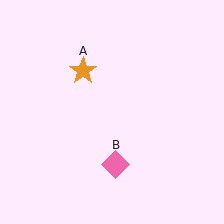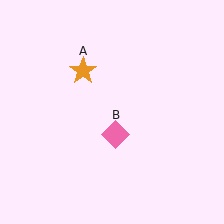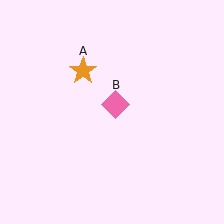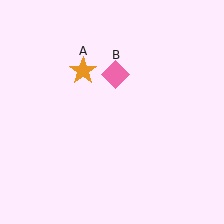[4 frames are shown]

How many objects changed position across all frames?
1 object changed position: pink diamond (object B).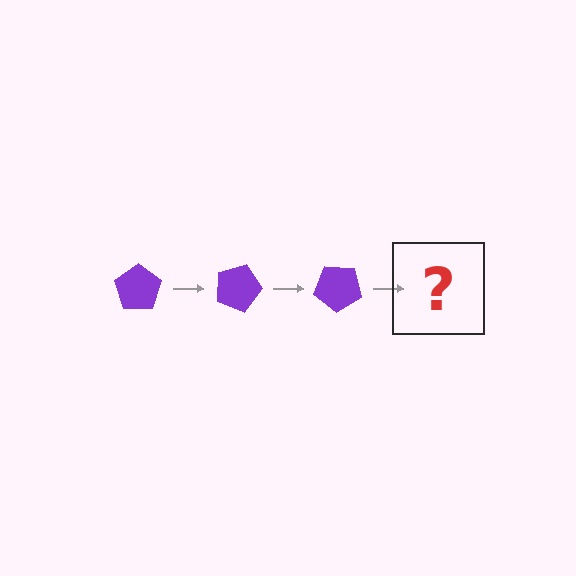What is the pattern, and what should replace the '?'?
The pattern is that the pentagon rotates 20 degrees each step. The '?' should be a purple pentagon rotated 60 degrees.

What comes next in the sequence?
The next element should be a purple pentagon rotated 60 degrees.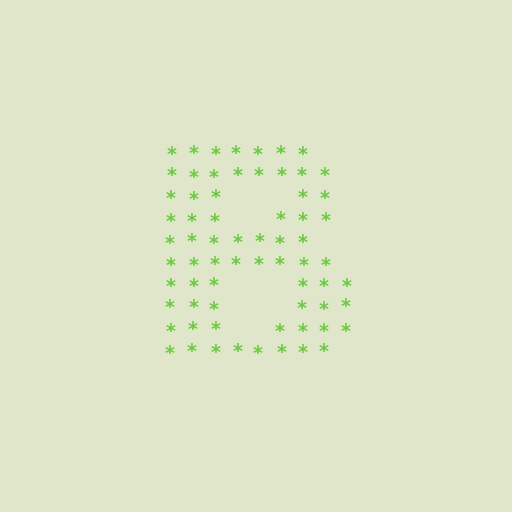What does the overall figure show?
The overall figure shows the letter B.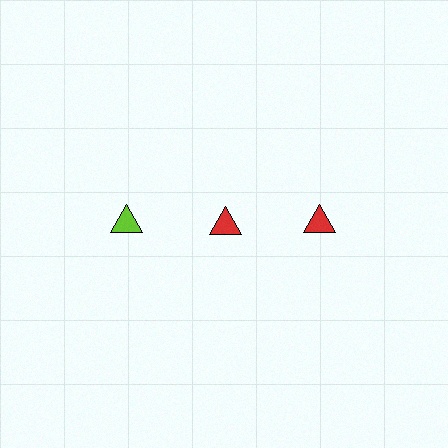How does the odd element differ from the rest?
It has a different color: lime instead of red.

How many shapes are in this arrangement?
There are 3 shapes arranged in a grid pattern.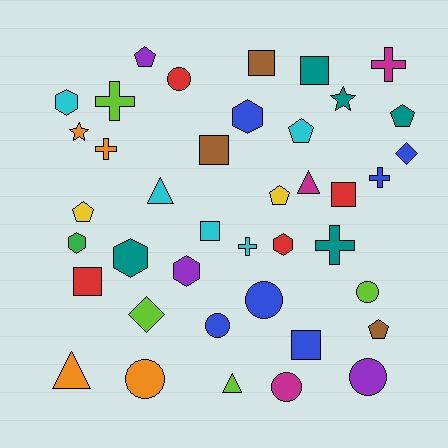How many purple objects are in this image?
There are 3 purple objects.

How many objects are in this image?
There are 40 objects.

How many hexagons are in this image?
There are 6 hexagons.